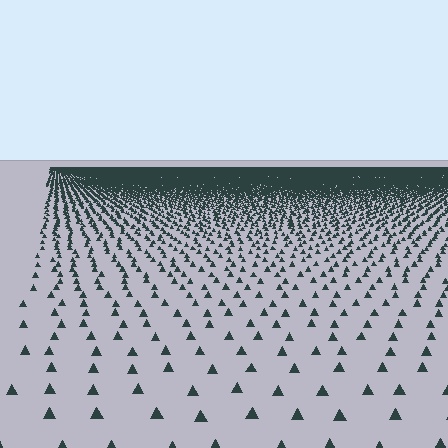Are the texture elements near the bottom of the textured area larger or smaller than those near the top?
Larger. Near the bottom, elements are closer to the viewer and appear at a bigger on-screen size.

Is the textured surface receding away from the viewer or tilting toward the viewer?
The surface is receding away from the viewer. Texture elements get smaller and denser toward the top.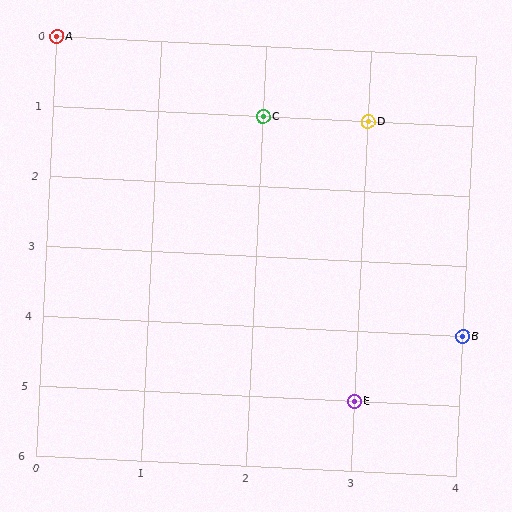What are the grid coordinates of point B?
Point B is at grid coordinates (4, 4).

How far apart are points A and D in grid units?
Points A and D are 3 columns and 1 row apart (about 3.2 grid units diagonally).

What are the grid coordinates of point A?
Point A is at grid coordinates (0, 0).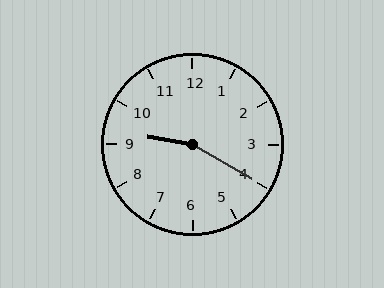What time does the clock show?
9:20.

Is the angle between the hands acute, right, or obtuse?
It is obtuse.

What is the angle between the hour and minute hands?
Approximately 160 degrees.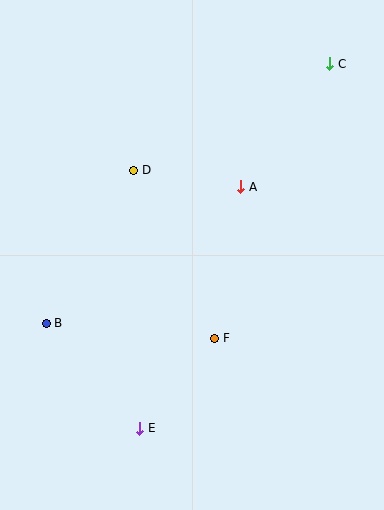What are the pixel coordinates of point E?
Point E is at (140, 428).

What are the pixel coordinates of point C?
Point C is at (330, 64).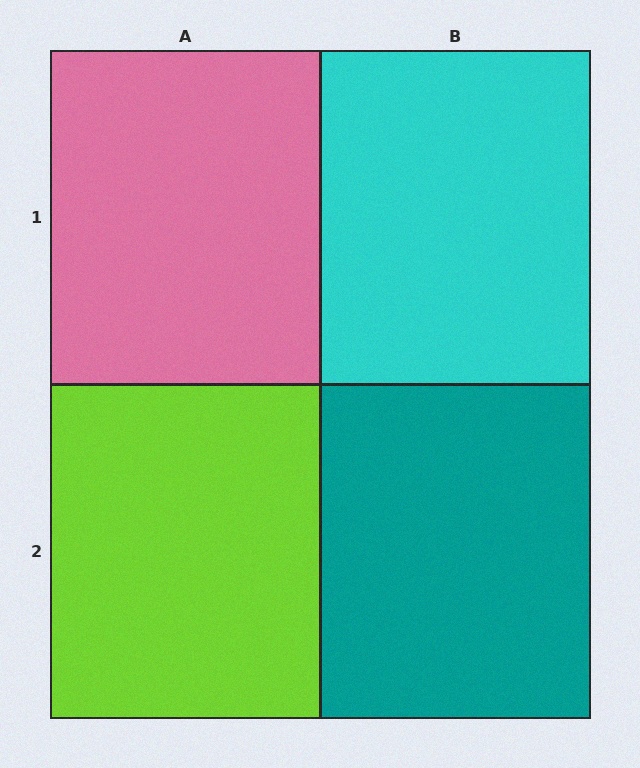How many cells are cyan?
1 cell is cyan.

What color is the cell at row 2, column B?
Teal.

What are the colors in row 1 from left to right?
Pink, cyan.